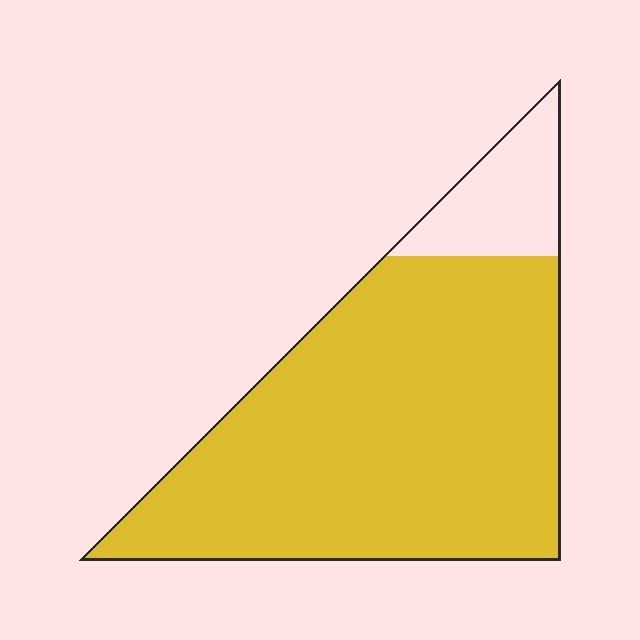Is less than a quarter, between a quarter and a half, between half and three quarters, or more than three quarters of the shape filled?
More than three quarters.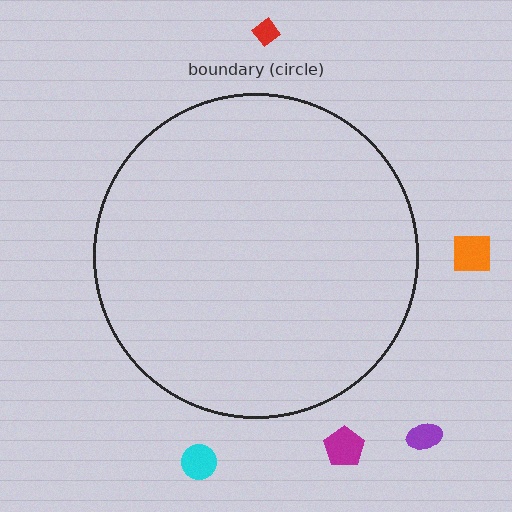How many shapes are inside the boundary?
0 inside, 5 outside.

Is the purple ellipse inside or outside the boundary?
Outside.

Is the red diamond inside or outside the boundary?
Outside.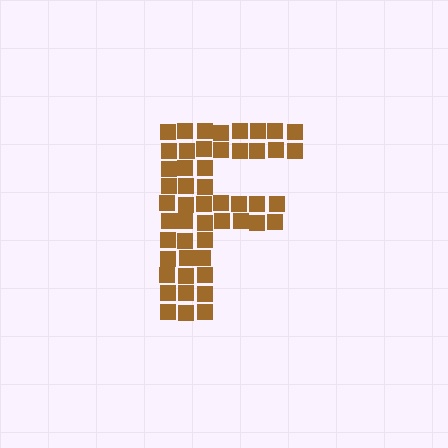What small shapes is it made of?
It is made of small squares.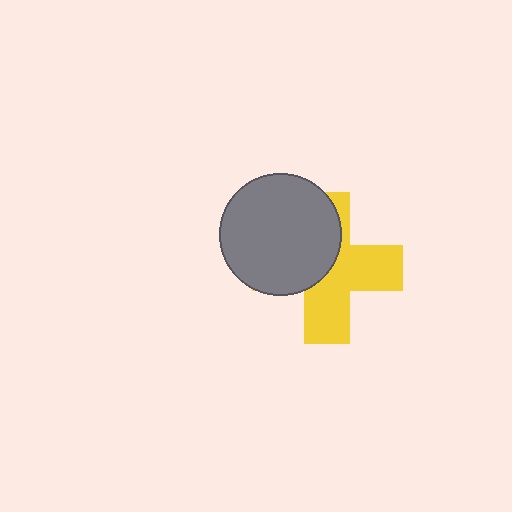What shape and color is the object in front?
The object in front is a gray circle.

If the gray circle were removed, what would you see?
You would see the complete yellow cross.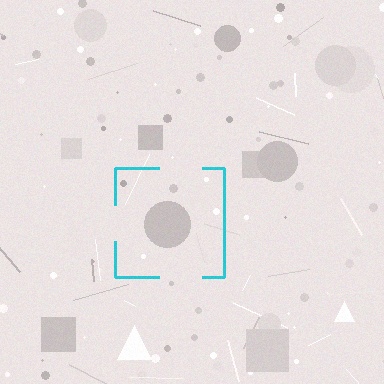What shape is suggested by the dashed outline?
The dashed outline suggests a square.